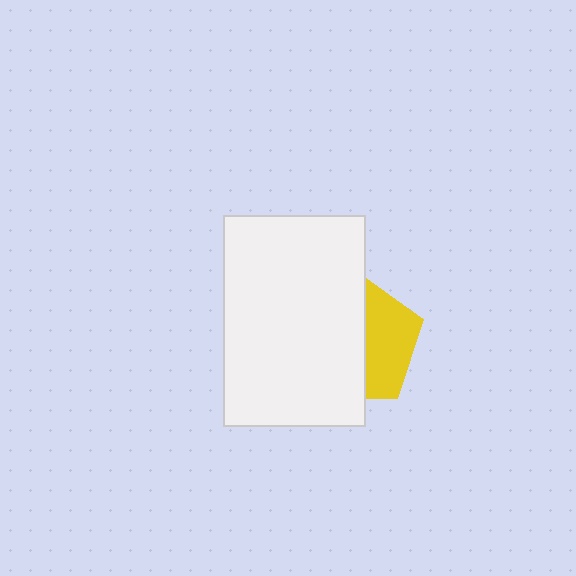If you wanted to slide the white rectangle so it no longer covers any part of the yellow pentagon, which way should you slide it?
Slide it left — that is the most direct way to separate the two shapes.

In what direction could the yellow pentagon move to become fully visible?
The yellow pentagon could move right. That would shift it out from behind the white rectangle entirely.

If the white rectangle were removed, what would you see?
You would see the complete yellow pentagon.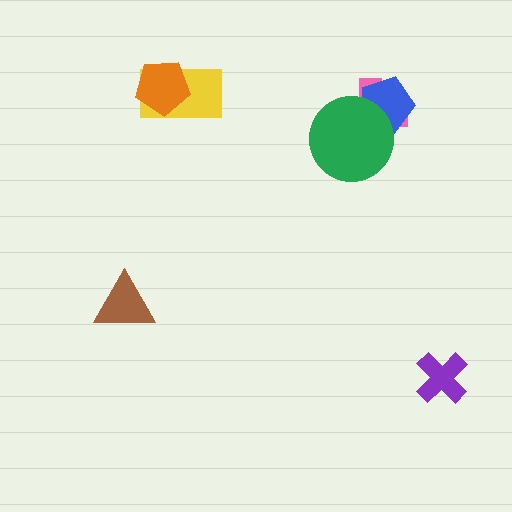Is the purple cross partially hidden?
No, no other shape covers it.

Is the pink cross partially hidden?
Yes, it is partially covered by another shape.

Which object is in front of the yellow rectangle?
The orange pentagon is in front of the yellow rectangle.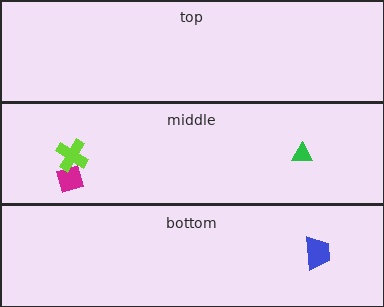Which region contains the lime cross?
The middle region.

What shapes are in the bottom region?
The blue trapezoid.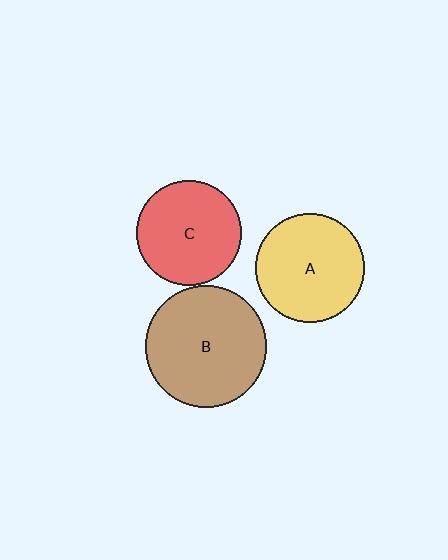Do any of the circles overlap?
No, none of the circles overlap.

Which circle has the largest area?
Circle B (brown).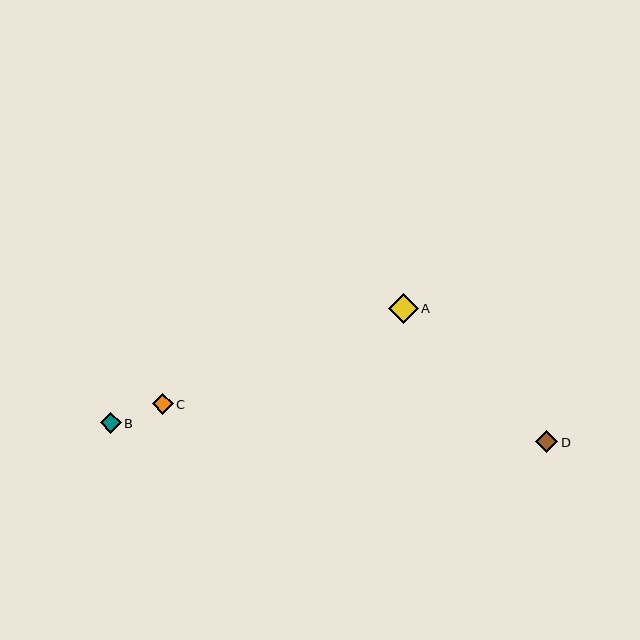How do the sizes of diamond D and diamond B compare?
Diamond D and diamond B are approximately the same size.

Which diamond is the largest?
Diamond A is the largest with a size of approximately 30 pixels.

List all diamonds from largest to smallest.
From largest to smallest: A, D, C, B.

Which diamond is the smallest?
Diamond B is the smallest with a size of approximately 21 pixels.